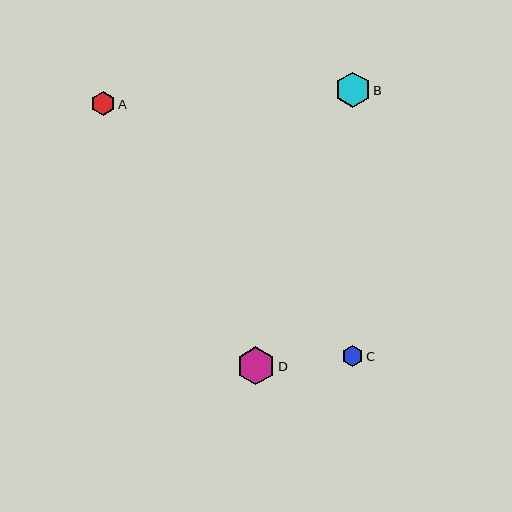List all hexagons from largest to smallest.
From largest to smallest: D, B, A, C.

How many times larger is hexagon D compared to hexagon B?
Hexagon D is approximately 1.1 times the size of hexagon B.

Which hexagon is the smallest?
Hexagon C is the smallest with a size of approximately 21 pixels.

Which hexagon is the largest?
Hexagon D is the largest with a size of approximately 38 pixels.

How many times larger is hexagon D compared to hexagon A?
Hexagon D is approximately 1.6 times the size of hexagon A.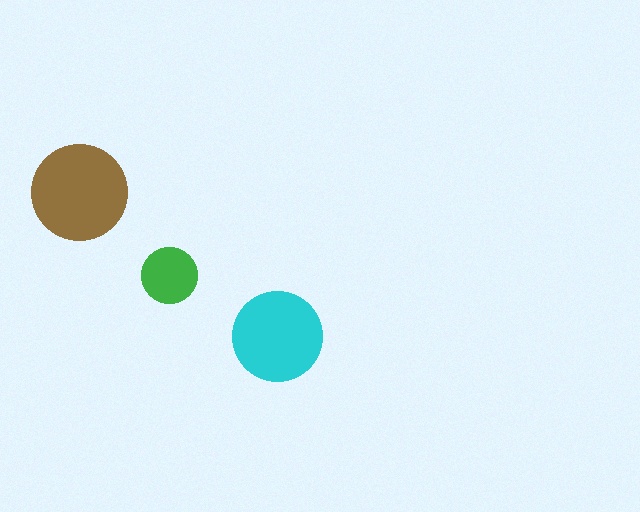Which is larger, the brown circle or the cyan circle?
The brown one.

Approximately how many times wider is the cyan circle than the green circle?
About 1.5 times wider.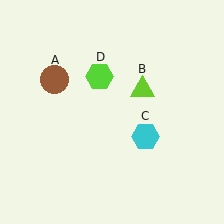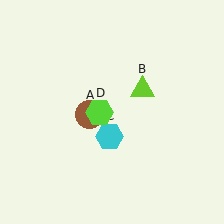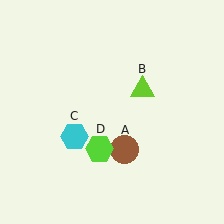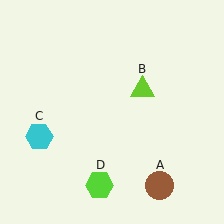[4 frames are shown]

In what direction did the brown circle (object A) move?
The brown circle (object A) moved down and to the right.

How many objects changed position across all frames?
3 objects changed position: brown circle (object A), cyan hexagon (object C), lime hexagon (object D).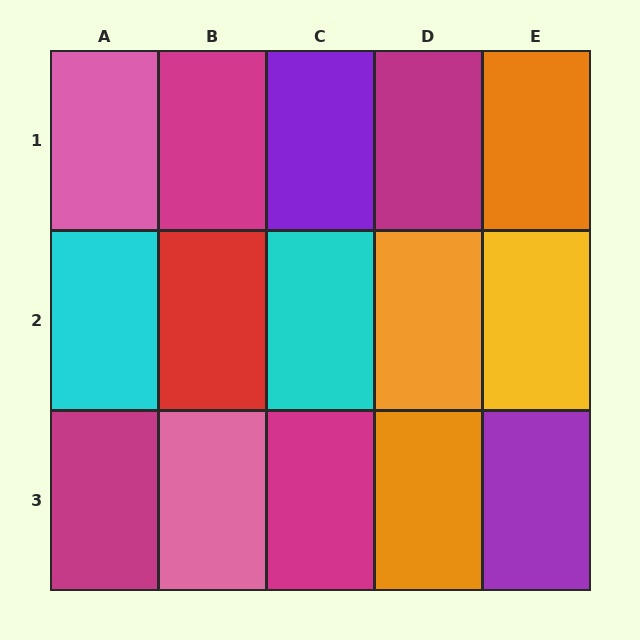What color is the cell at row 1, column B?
Magenta.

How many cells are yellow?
1 cell is yellow.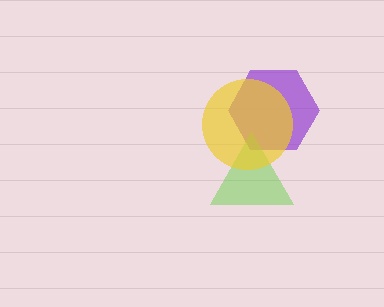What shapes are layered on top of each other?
The layered shapes are: a purple hexagon, a lime triangle, a yellow circle.